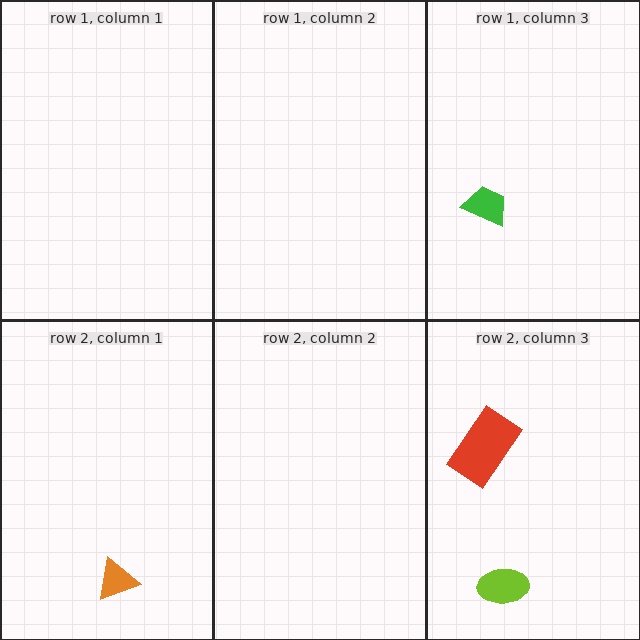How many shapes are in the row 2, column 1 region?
1.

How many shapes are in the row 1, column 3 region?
1.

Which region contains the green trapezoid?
The row 1, column 3 region.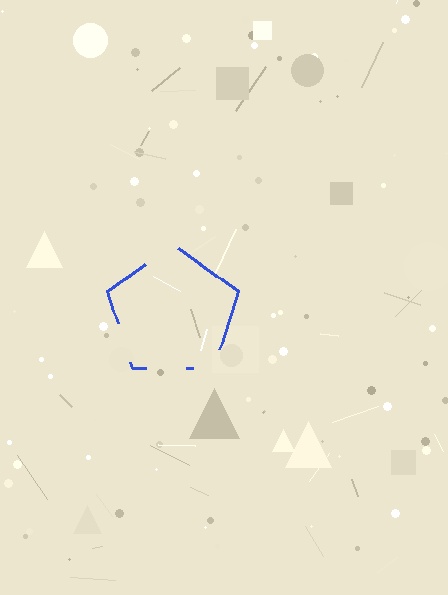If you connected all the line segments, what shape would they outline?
They would outline a pentagon.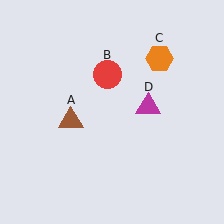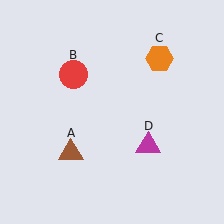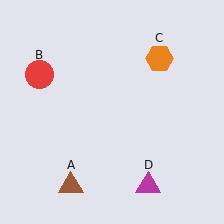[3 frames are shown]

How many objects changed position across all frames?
3 objects changed position: brown triangle (object A), red circle (object B), magenta triangle (object D).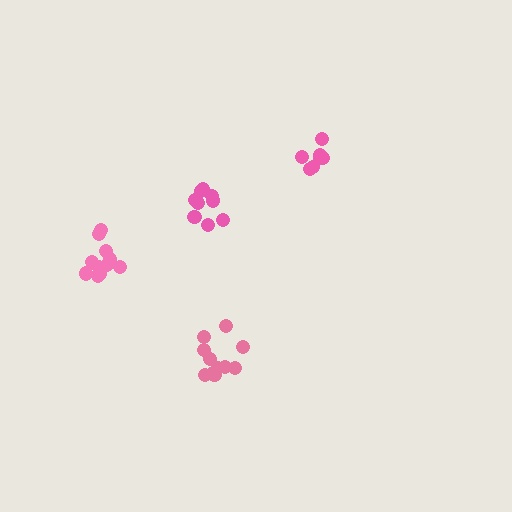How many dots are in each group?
Group 1: 7 dots, Group 2: 9 dots, Group 3: 11 dots, Group 4: 11 dots (38 total).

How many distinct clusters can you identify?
There are 4 distinct clusters.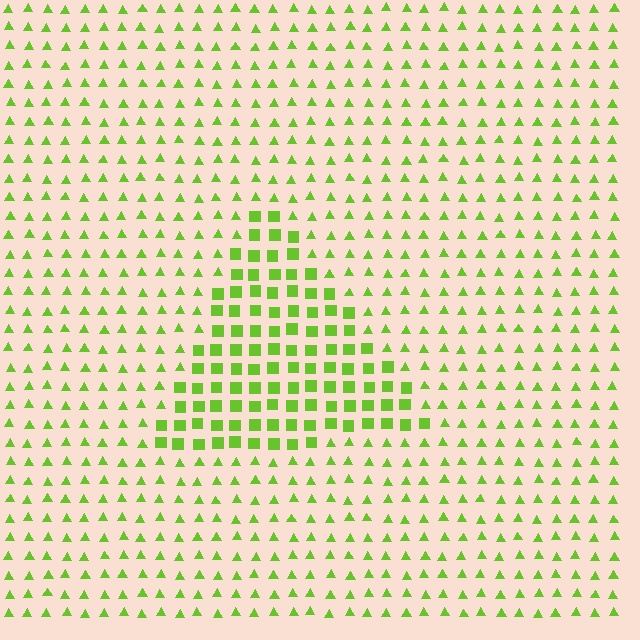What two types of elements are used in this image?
The image uses squares inside the triangle region and triangles outside it.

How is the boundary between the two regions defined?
The boundary is defined by a change in element shape: squares inside vs. triangles outside. All elements share the same color and spacing.